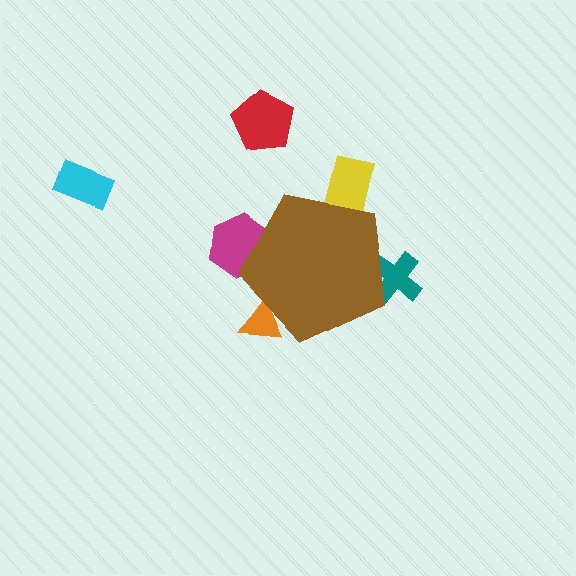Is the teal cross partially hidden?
Yes, the teal cross is partially hidden behind the brown pentagon.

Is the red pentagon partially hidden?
No, the red pentagon is fully visible.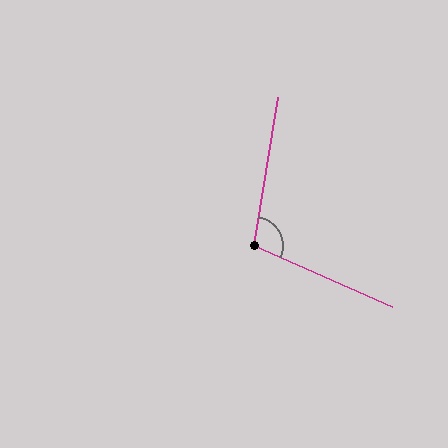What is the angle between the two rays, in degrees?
Approximately 105 degrees.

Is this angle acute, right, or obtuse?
It is obtuse.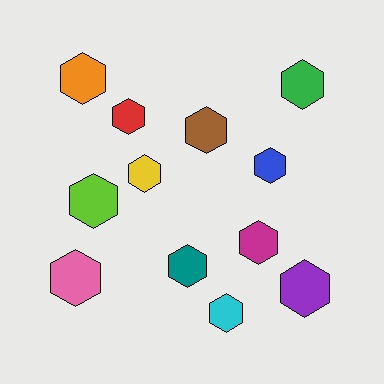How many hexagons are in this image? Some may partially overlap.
There are 12 hexagons.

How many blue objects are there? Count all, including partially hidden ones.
There is 1 blue object.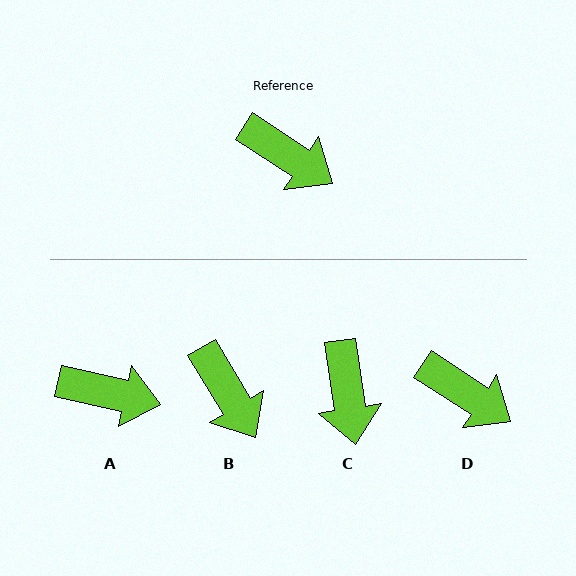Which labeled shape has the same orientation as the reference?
D.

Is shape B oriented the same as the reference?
No, it is off by about 26 degrees.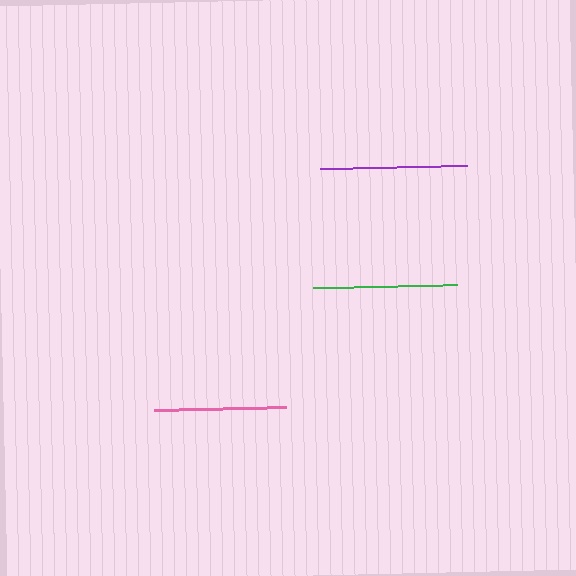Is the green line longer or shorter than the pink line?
The green line is longer than the pink line.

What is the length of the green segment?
The green segment is approximately 144 pixels long.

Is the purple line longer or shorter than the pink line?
The purple line is longer than the pink line.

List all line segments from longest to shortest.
From longest to shortest: purple, green, pink.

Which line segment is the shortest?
The pink line is the shortest at approximately 132 pixels.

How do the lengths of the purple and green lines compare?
The purple and green lines are approximately the same length.